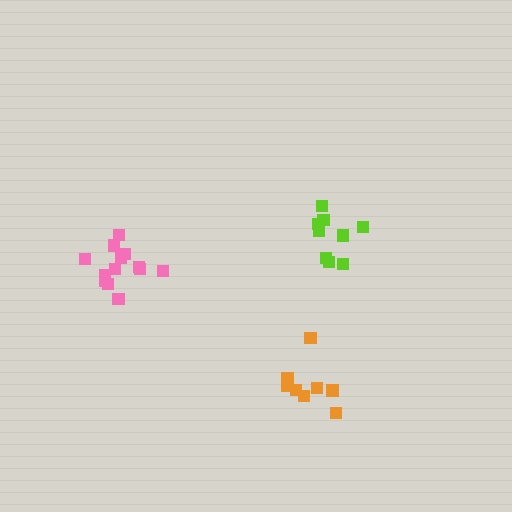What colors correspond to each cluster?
The clusters are colored: lime, pink, orange.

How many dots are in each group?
Group 1: 9 dots, Group 2: 13 dots, Group 3: 8 dots (30 total).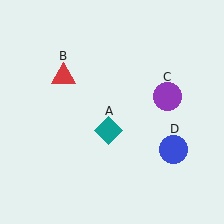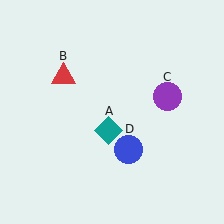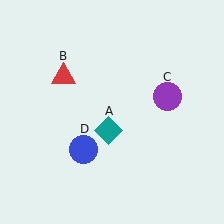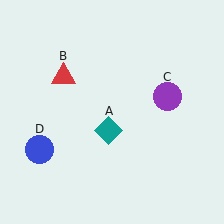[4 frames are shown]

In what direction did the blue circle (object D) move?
The blue circle (object D) moved left.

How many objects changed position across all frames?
1 object changed position: blue circle (object D).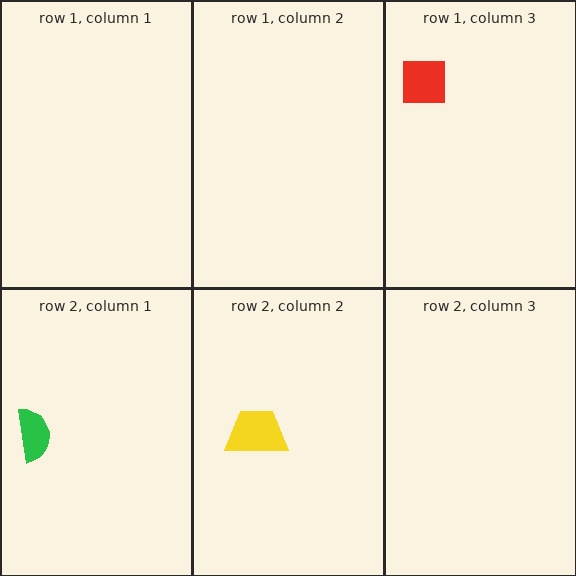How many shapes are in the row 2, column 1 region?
1.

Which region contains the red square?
The row 1, column 3 region.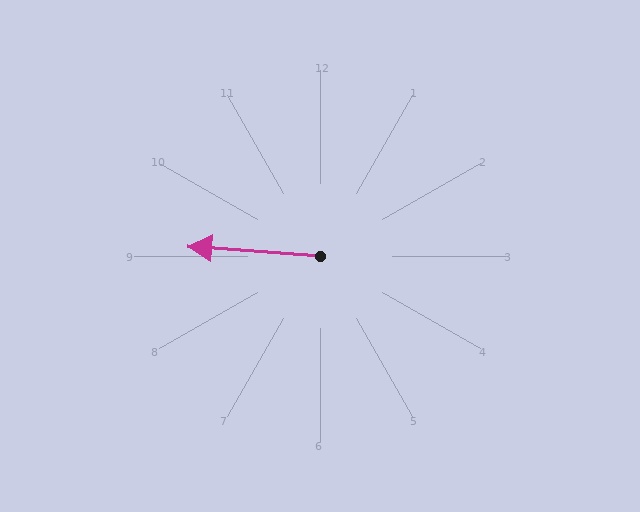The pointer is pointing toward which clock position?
Roughly 9 o'clock.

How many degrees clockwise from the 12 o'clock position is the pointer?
Approximately 274 degrees.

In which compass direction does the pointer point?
West.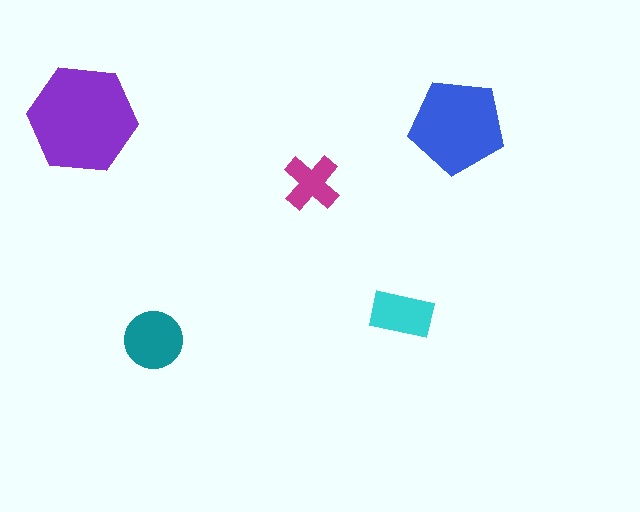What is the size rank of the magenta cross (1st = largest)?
5th.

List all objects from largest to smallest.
The purple hexagon, the blue pentagon, the teal circle, the cyan rectangle, the magenta cross.